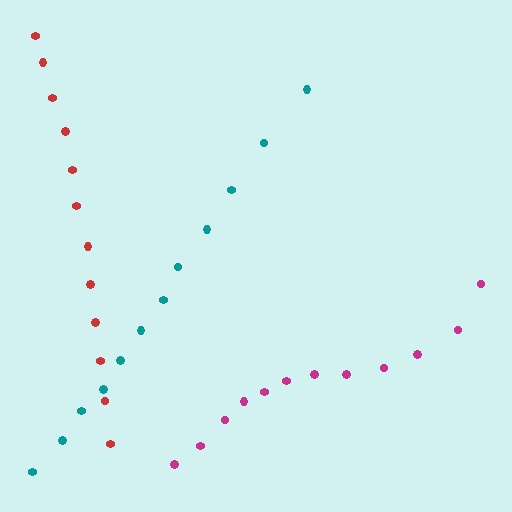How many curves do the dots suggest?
There are 3 distinct paths.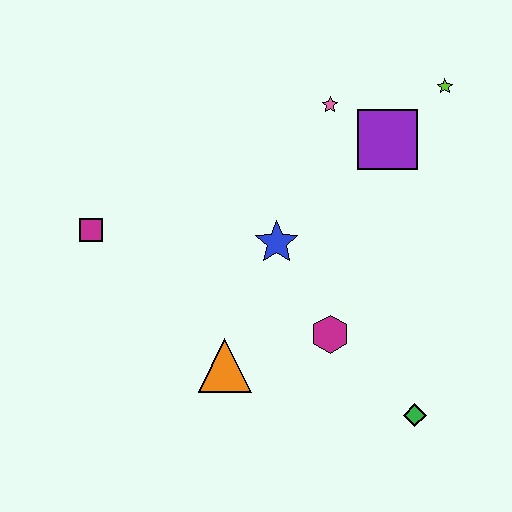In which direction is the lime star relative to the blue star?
The lime star is to the right of the blue star.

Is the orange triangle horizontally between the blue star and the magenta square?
Yes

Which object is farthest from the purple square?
The magenta square is farthest from the purple square.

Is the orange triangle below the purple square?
Yes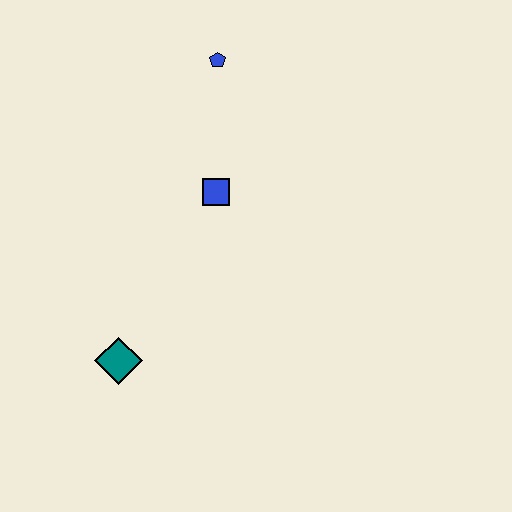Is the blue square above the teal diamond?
Yes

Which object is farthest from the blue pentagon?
The teal diamond is farthest from the blue pentagon.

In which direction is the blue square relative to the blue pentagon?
The blue square is below the blue pentagon.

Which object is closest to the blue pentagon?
The blue square is closest to the blue pentagon.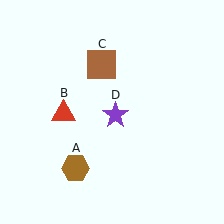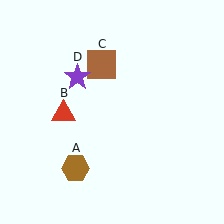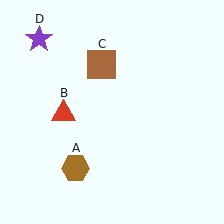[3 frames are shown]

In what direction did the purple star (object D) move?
The purple star (object D) moved up and to the left.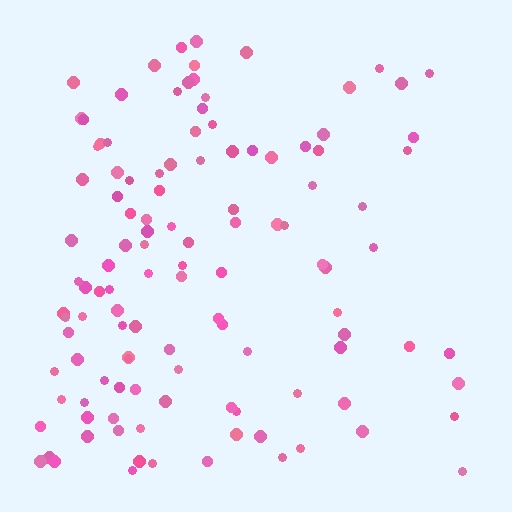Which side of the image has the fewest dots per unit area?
The right.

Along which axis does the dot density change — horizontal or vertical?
Horizontal.